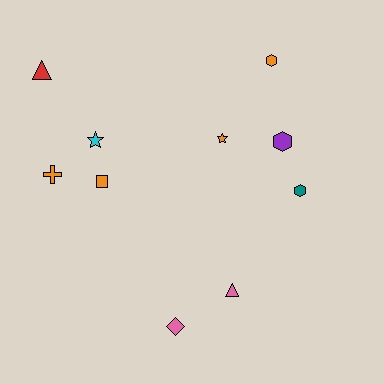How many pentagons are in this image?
There are no pentagons.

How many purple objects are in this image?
There is 1 purple object.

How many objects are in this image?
There are 10 objects.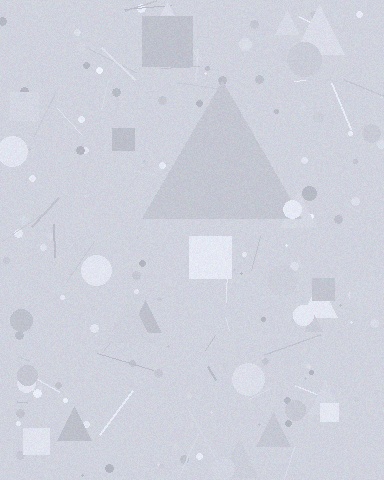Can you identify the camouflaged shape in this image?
The camouflaged shape is a triangle.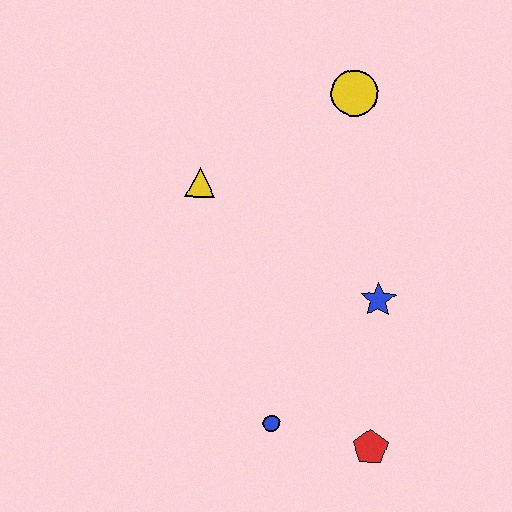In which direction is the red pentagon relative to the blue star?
The red pentagon is below the blue star.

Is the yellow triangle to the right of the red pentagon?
No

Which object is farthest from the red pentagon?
The yellow circle is farthest from the red pentagon.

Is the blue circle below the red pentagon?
No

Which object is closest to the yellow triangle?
The yellow circle is closest to the yellow triangle.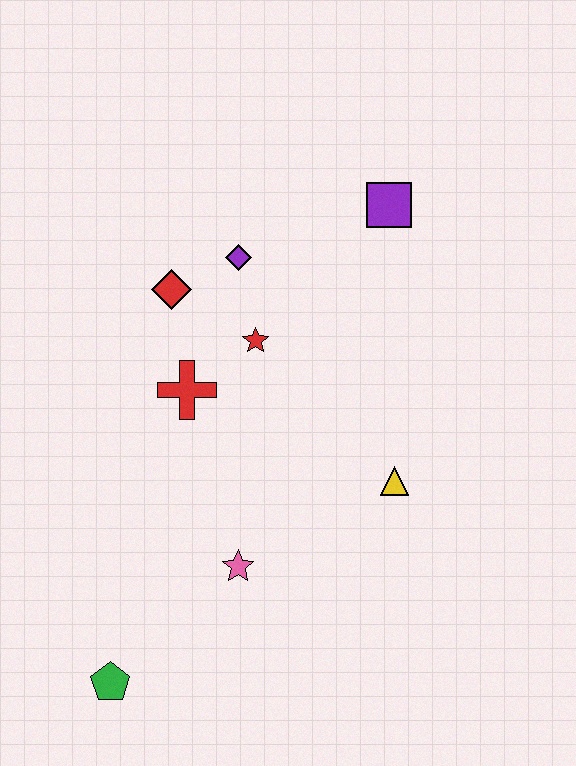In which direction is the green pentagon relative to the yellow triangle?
The green pentagon is to the left of the yellow triangle.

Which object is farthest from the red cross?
The green pentagon is farthest from the red cross.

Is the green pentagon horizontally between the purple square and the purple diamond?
No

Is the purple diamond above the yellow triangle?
Yes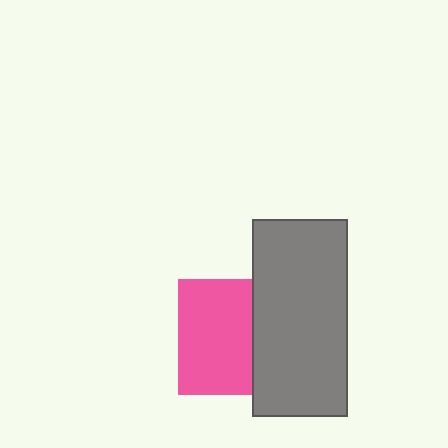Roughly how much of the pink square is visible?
About half of it is visible (roughly 64%).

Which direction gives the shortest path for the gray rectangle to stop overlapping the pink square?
Moving right gives the shortest separation.